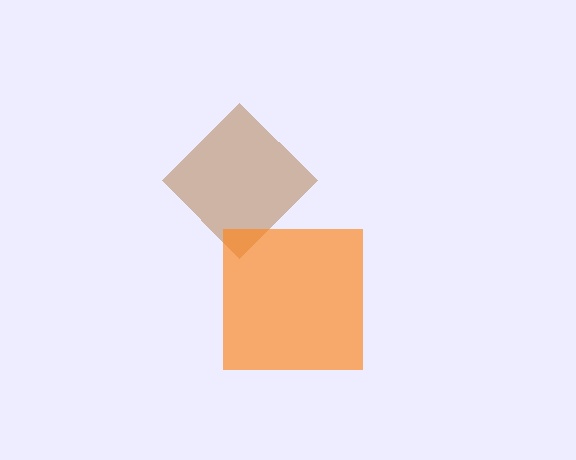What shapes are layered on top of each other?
The layered shapes are: a brown diamond, an orange square.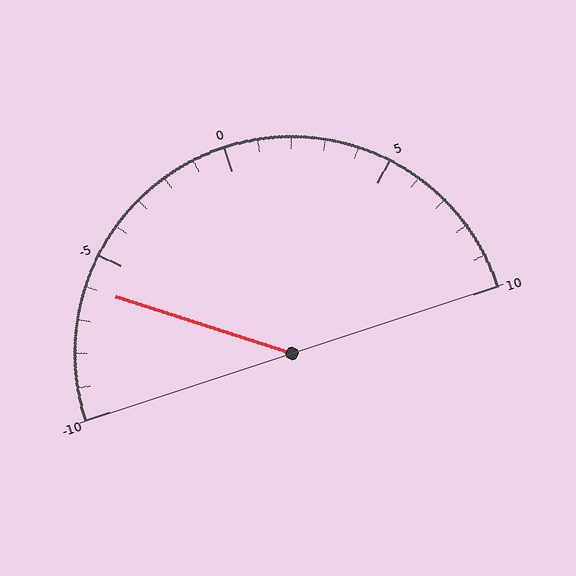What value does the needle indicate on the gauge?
The needle indicates approximately -6.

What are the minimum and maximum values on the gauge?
The gauge ranges from -10 to 10.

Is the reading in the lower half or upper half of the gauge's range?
The reading is in the lower half of the range (-10 to 10).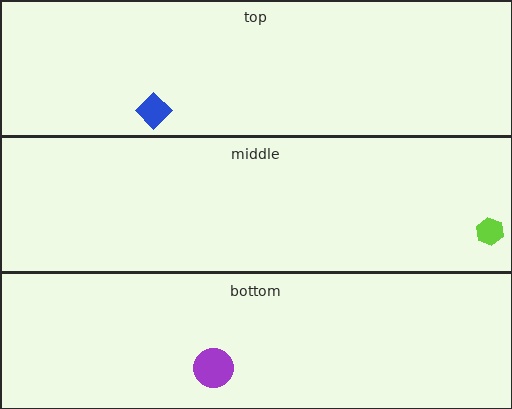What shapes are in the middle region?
The lime hexagon.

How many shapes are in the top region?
1.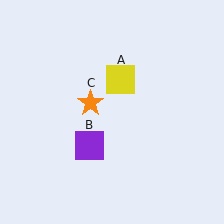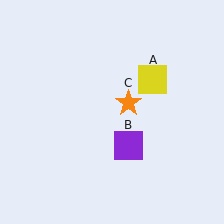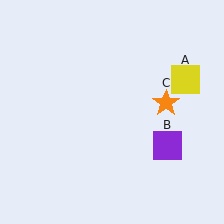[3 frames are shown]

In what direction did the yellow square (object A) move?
The yellow square (object A) moved right.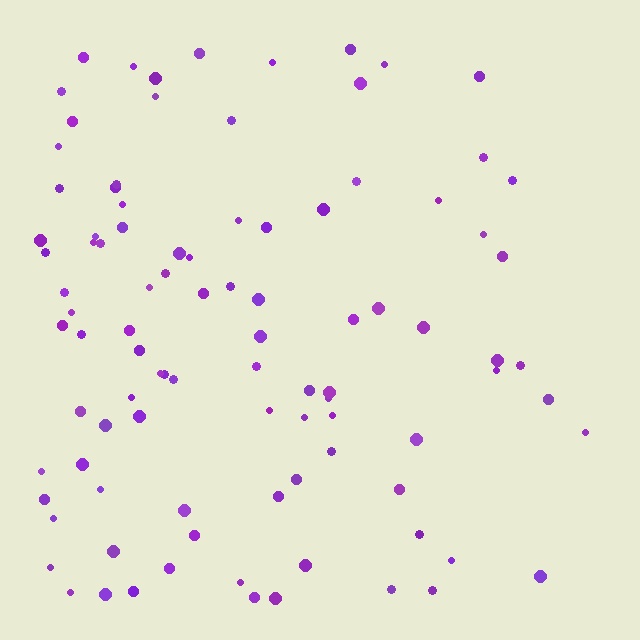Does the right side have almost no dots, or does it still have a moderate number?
Still a moderate number, just noticeably fewer than the left.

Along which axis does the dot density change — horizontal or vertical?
Horizontal.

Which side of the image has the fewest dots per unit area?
The right.